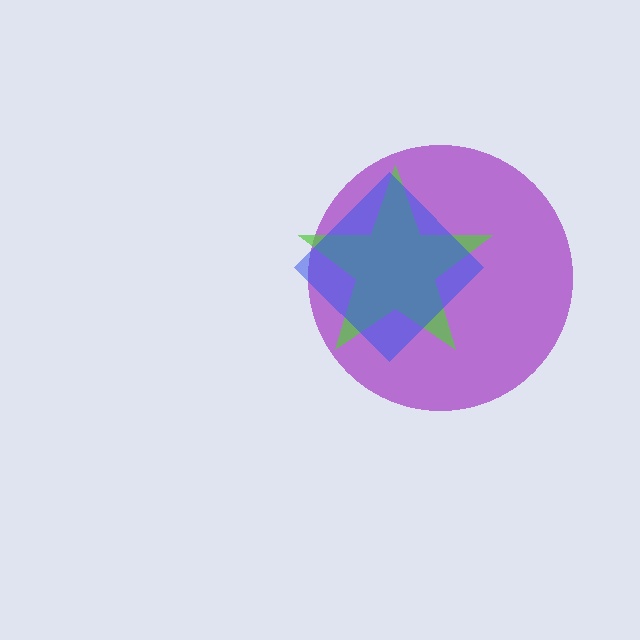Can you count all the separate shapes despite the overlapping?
Yes, there are 3 separate shapes.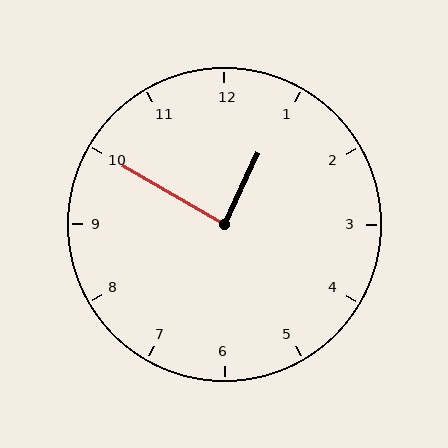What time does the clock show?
12:50.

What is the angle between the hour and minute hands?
Approximately 85 degrees.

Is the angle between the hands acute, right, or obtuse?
It is right.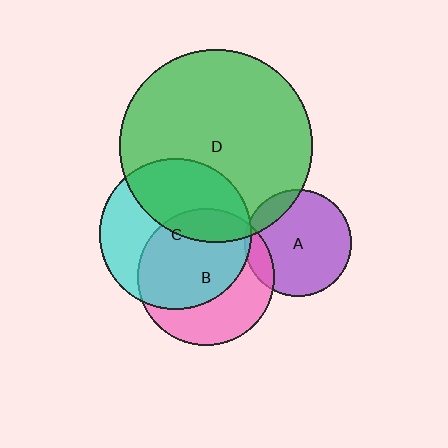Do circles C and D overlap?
Yes.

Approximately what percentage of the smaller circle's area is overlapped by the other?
Approximately 40%.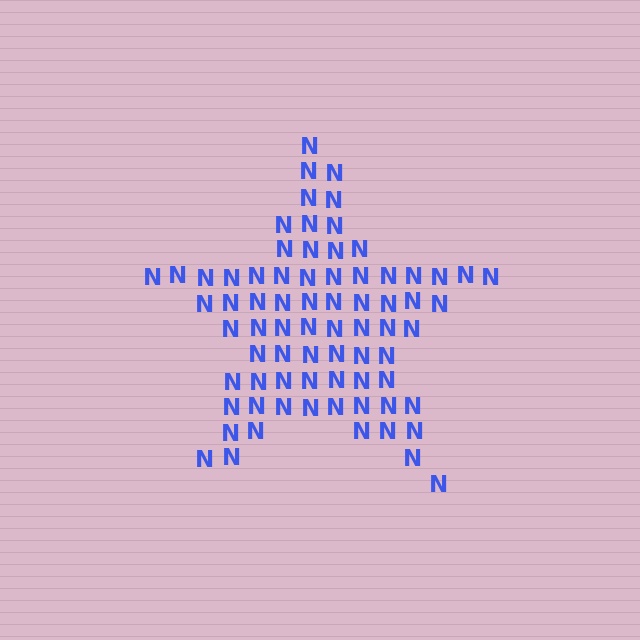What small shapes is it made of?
It is made of small letter N's.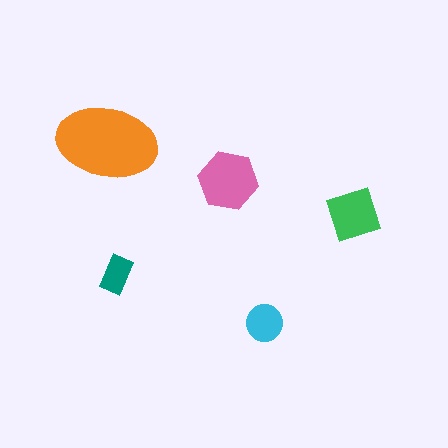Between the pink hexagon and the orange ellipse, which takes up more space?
The orange ellipse.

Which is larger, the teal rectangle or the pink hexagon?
The pink hexagon.